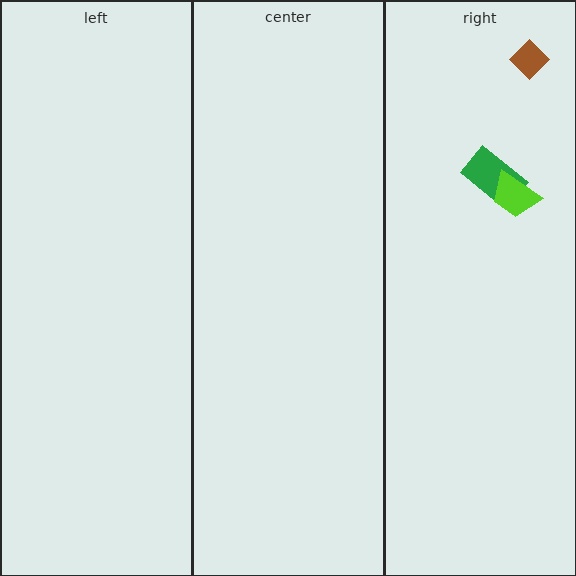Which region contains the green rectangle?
The right region.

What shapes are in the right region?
The green rectangle, the brown diamond, the lime trapezoid.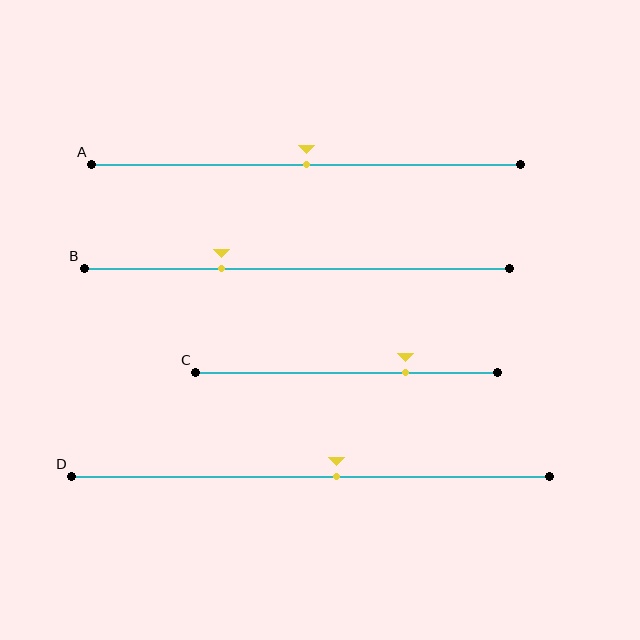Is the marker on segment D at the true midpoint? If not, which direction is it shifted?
No, the marker on segment D is shifted to the right by about 5% of the segment length.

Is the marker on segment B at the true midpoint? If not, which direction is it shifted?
No, the marker on segment B is shifted to the left by about 18% of the segment length.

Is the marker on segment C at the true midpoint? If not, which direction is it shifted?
No, the marker on segment C is shifted to the right by about 19% of the segment length.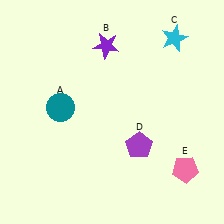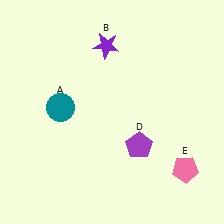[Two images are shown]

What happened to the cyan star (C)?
The cyan star (C) was removed in Image 2. It was in the top-right area of Image 1.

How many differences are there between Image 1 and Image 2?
There is 1 difference between the two images.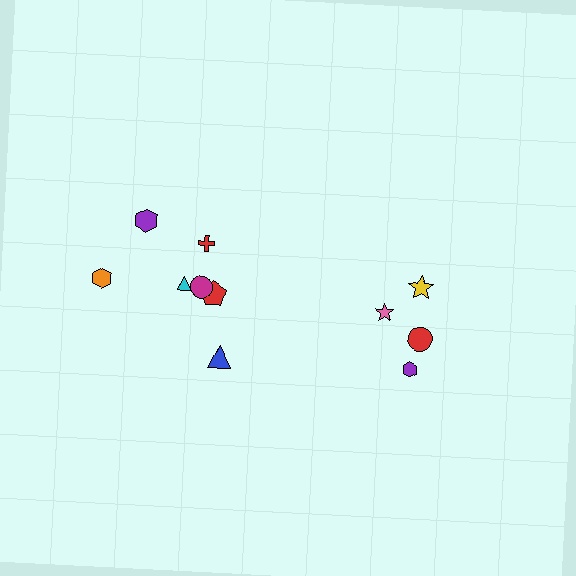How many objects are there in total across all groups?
There are 11 objects.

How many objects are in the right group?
There are 4 objects.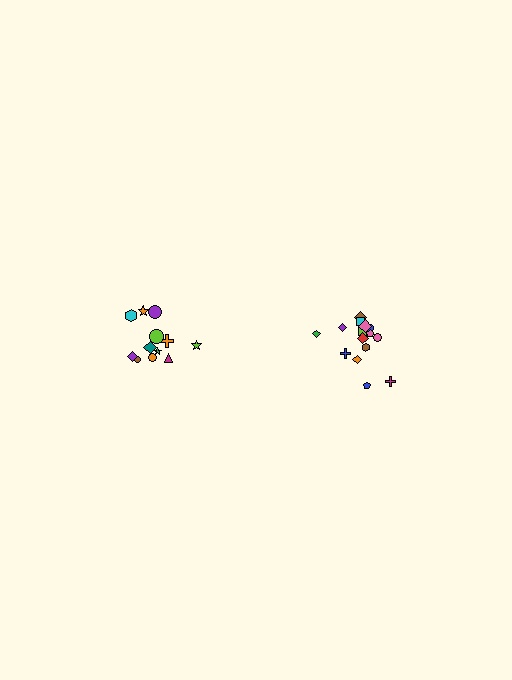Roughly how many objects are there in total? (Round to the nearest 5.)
Roughly 25 objects in total.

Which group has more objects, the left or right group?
The right group.